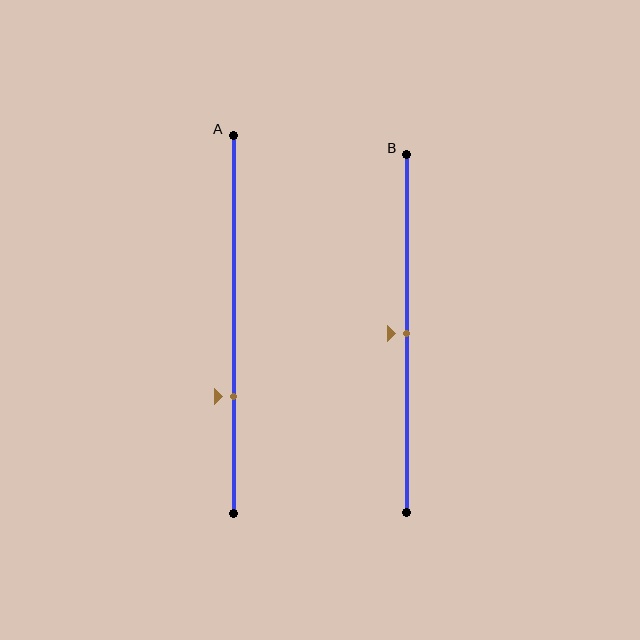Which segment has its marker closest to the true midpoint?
Segment B has its marker closest to the true midpoint.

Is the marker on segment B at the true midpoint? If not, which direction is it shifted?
Yes, the marker on segment B is at the true midpoint.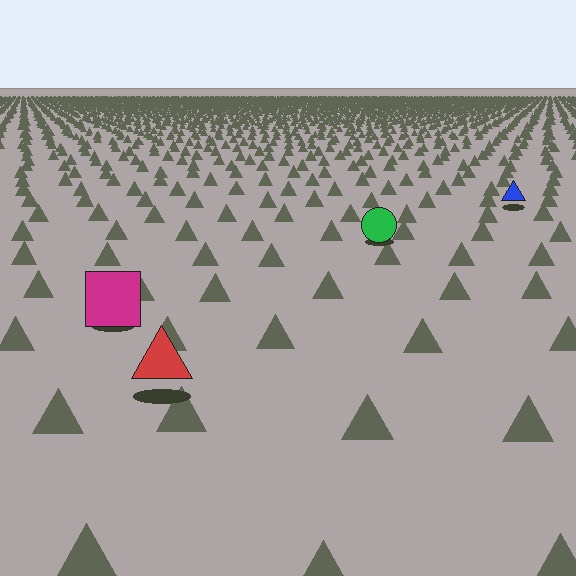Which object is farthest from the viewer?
The blue triangle is farthest from the viewer. It appears smaller and the ground texture around it is denser.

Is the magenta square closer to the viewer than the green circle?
Yes. The magenta square is closer — you can tell from the texture gradient: the ground texture is coarser near it.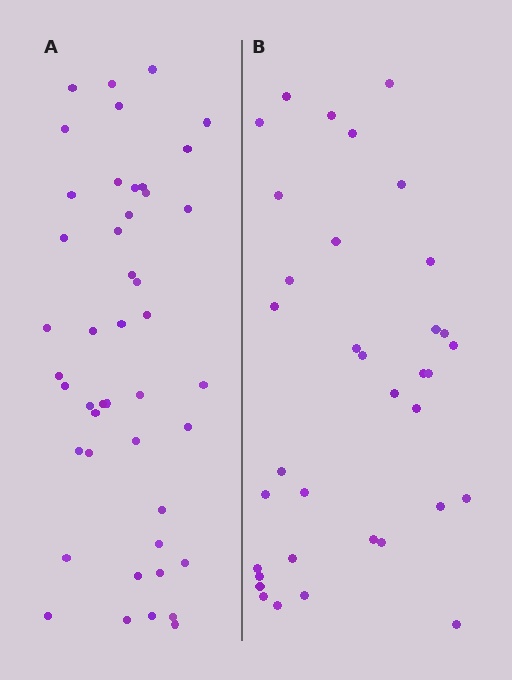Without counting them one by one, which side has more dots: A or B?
Region A (the left region) has more dots.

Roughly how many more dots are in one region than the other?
Region A has roughly 10 or so more dots than region B.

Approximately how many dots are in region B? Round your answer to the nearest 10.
About 40 dots. (The exact count is 35, which rounds to 40.)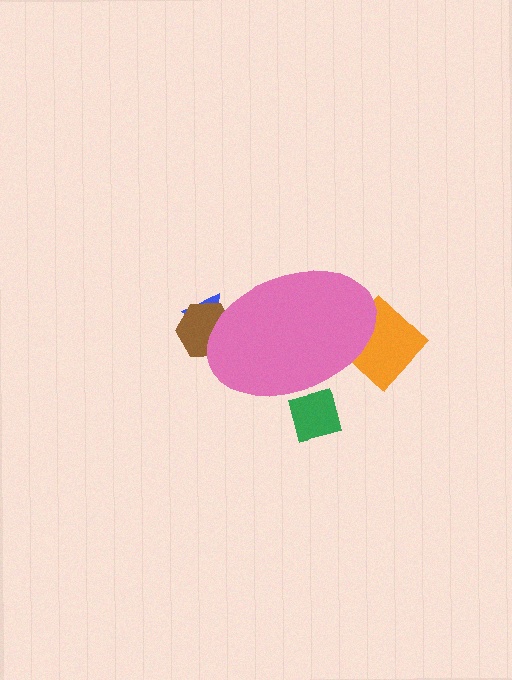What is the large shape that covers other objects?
A pink ellipse.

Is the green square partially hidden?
Yes, the green square is partially hidden behind the pink ellipse.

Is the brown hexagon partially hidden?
Yes, the brown hexagon is partially hidden behind the pink ellipse.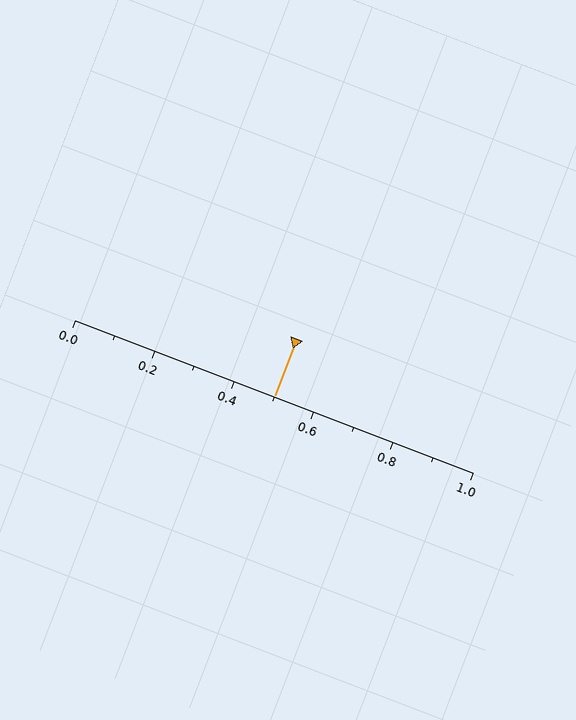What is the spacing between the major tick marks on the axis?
The major ticks are spaced 0.2 apart.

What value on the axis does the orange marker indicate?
The marker indicates approximately 0.5.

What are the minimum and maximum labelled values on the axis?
The axis runs from 0.0 to 1.0.